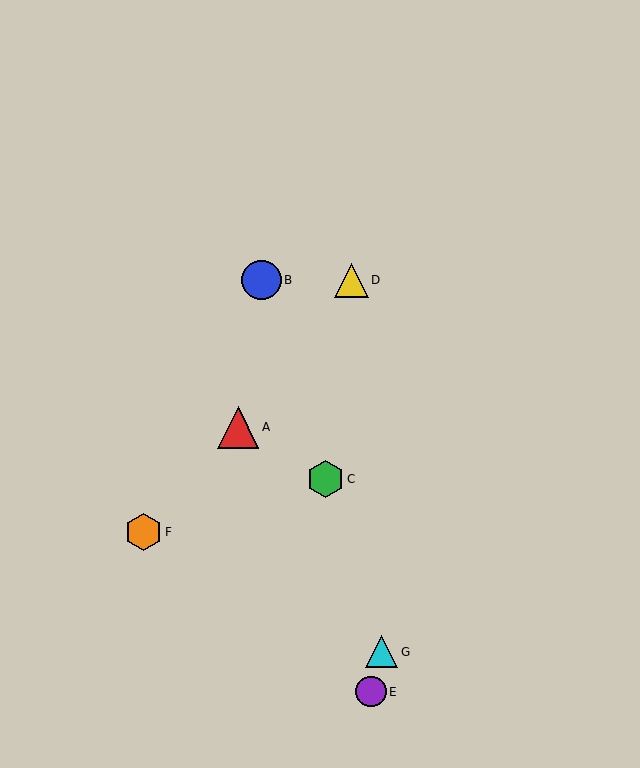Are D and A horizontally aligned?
No, D is at y≈280 and A is at y≈427.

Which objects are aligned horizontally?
Objects B, D are aligned horizontally.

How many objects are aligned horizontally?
2 objects (B, D) are aligned horizontally.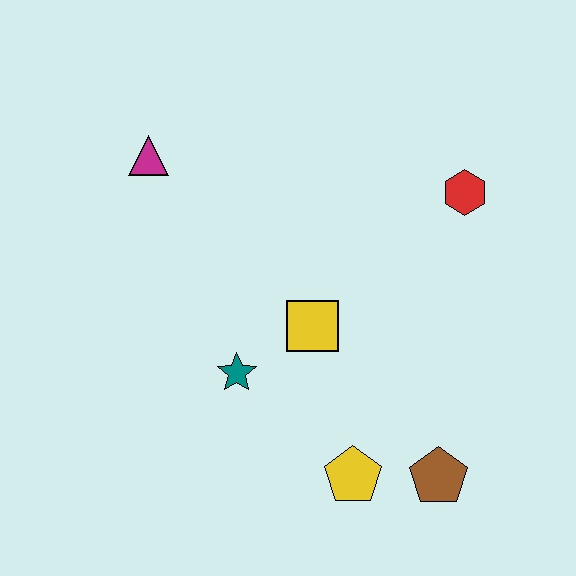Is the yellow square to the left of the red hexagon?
Yes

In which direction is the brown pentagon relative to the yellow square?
The brown pentagon is below the yellow square.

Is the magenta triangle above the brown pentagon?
Yes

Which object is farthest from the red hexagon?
The magenta triangle is farthest from the red hexagon.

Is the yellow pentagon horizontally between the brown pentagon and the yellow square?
Yes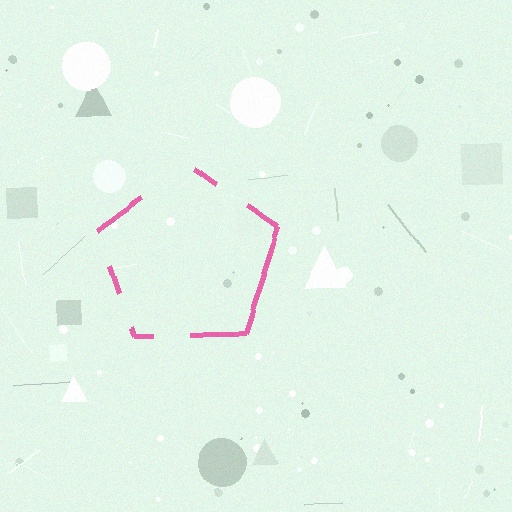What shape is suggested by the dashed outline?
The dashed outline suggests a pentagon.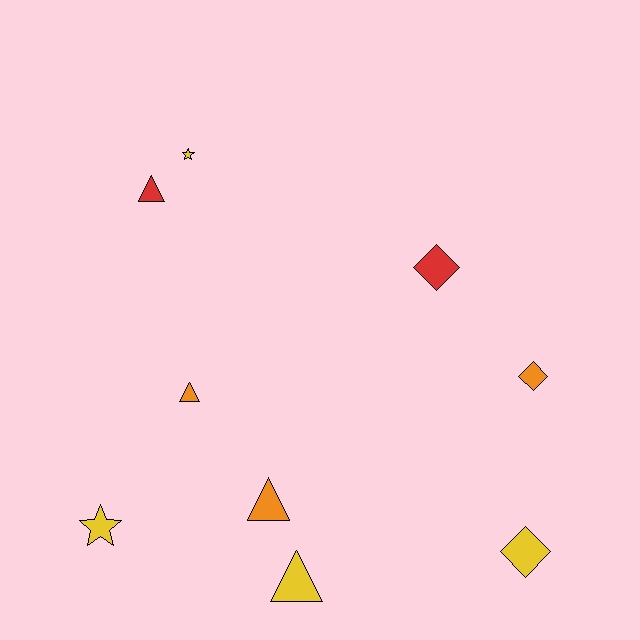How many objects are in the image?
There are 9 objects.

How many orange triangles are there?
There are 2 orange triangles.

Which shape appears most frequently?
Triangle, with 4 objects.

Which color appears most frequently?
Yellow, with 4 objects.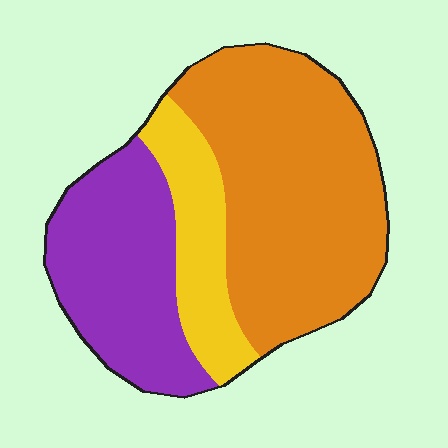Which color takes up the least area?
Yellow, at roughly 15%.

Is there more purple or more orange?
Orange.